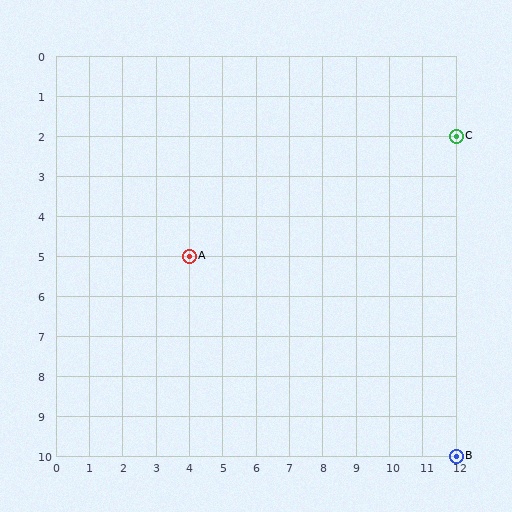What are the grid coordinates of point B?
Point B is at grid coordinates (12, 10).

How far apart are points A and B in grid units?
Points A and B are 8 columns and 5 rows apart (about 9.4 grid units diagonally).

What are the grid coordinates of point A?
Point A is at grid coordinates (4, 5).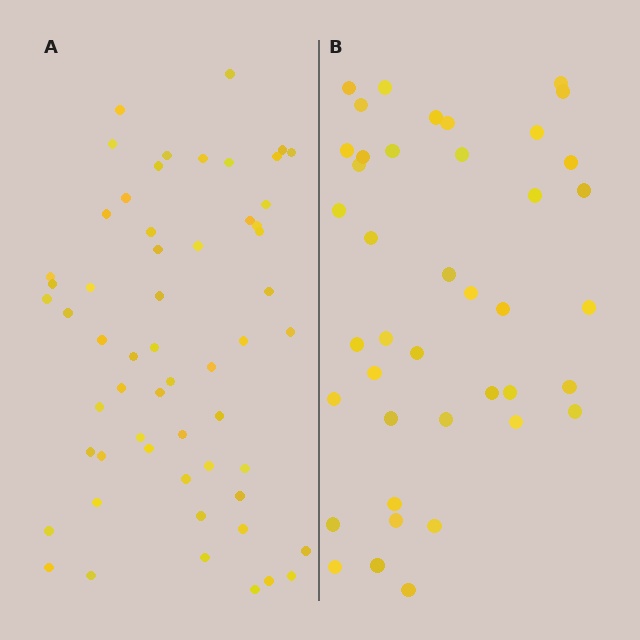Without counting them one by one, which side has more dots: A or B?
Region A (the left region) has more dots.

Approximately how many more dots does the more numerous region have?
Region A has approximately 15 more dots than region B.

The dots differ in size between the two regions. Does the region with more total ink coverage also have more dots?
No. Region B has more total ink coverage because its dots are larger, but region A actually contains more individual dots. Total area can be misleading — the number of items is what matters here.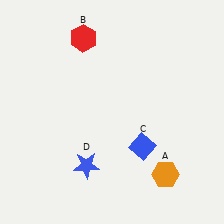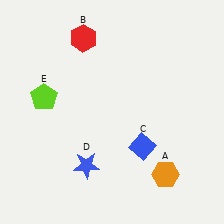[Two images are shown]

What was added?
A lime pentagon (E) was added in Image 2.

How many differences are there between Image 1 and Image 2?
There is 1 difference between the two images.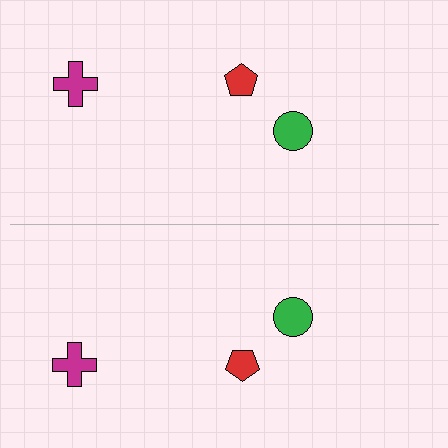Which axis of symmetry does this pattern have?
The pattern has a horizontal axis of symmetry running through the center of the image.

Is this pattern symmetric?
Yes, this pattern has bilateral (reflection) symmetry.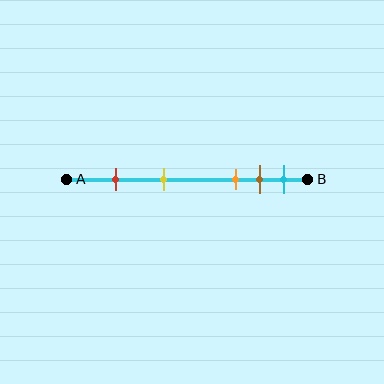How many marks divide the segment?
There are 5 marks dividing the segment.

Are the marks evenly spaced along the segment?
No, the marks are not evenly spaced.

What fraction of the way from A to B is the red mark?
The red mark is approximately 20% (0.2) of the way from A to B.